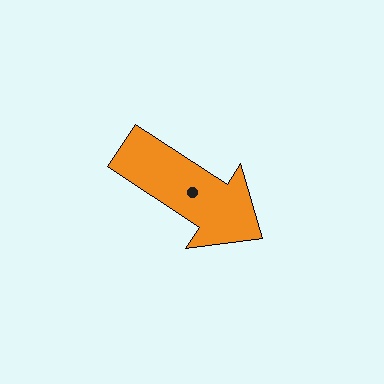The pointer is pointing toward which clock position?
Roughly 4 o'clock.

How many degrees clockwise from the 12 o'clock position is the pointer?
Approximately 123 degrees.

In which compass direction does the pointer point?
Southeast.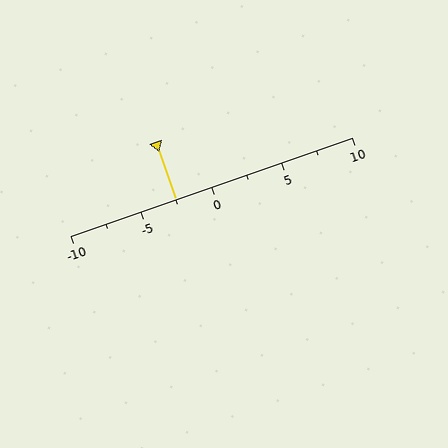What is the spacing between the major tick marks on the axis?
The major ticks are spaced 5 apart.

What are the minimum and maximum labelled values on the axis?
The axis runs from -10 to 10.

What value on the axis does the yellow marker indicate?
The marker indicates approximately -2.5.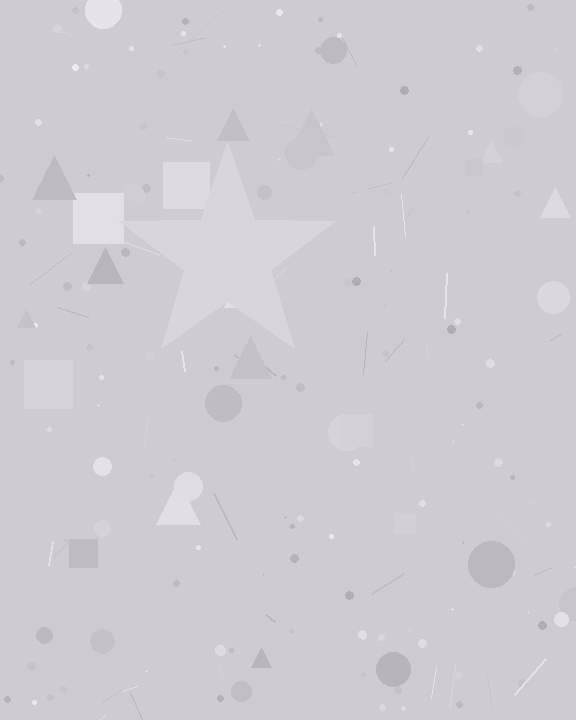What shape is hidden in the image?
A star is hidden in the image.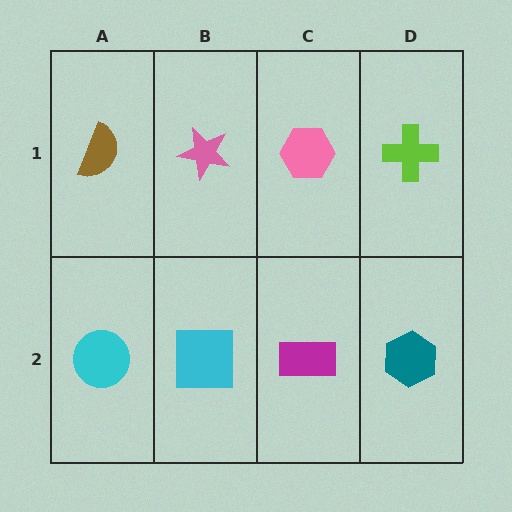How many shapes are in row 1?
4 shapes.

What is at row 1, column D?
A lime cross.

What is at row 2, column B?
A cyan square.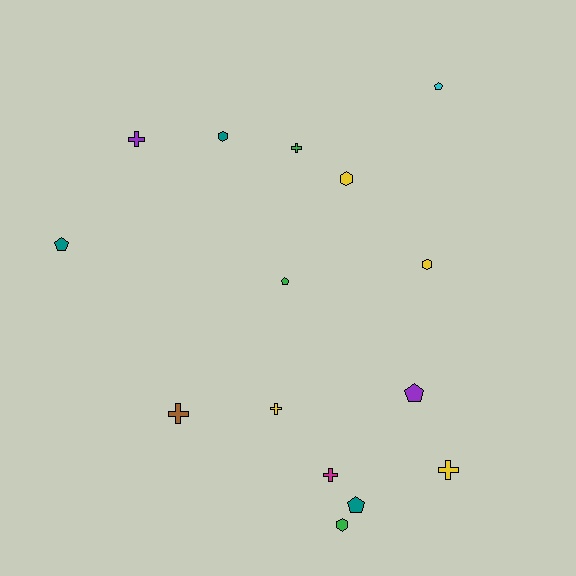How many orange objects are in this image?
There are no orange objects.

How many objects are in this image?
There are 15 objects.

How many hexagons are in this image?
There are 4 hexagons.